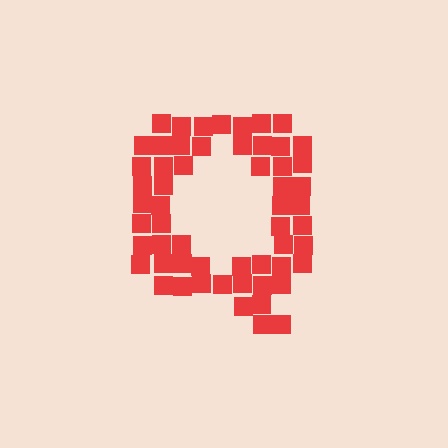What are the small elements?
The small elements are squares.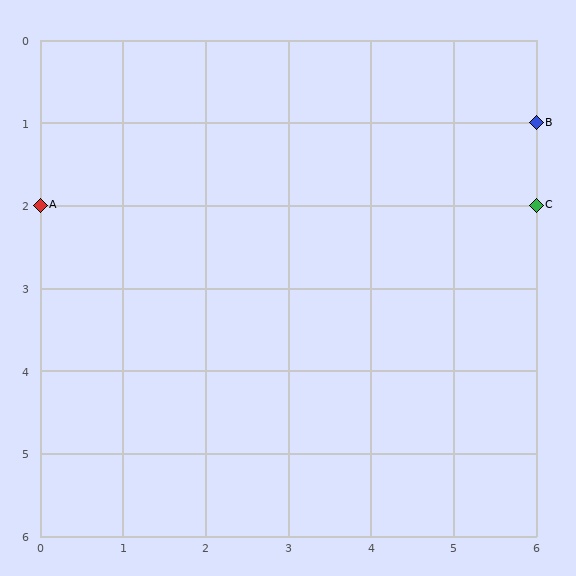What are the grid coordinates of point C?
Point C is at grid coordinates (6, 2).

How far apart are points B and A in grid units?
Points B and A are 6 columns and 1 row apart (about 6.1 grid units diagonally).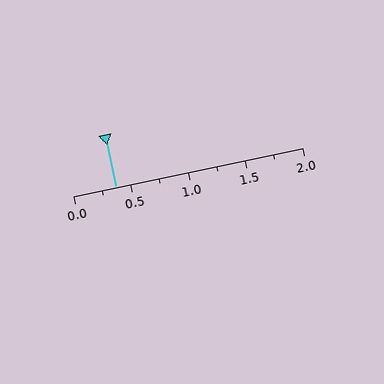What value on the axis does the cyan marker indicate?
The marker indicates approximately 0.38.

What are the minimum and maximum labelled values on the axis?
The axis runs from 0.0 to 2.0.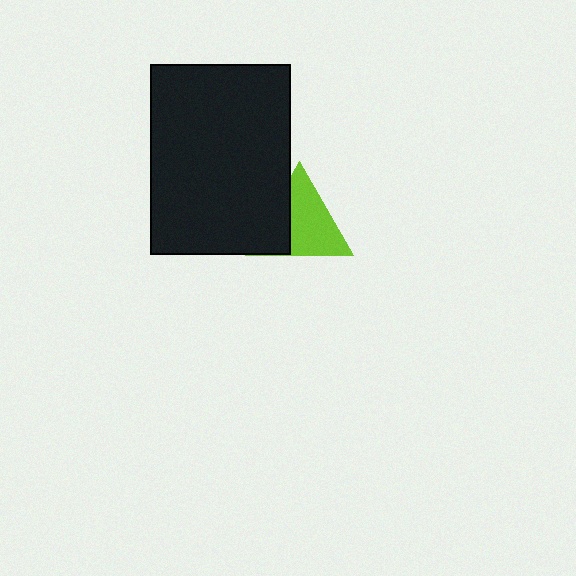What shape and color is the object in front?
The object in front is a black rectangle.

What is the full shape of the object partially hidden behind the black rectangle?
The partially hidden object is a lime triangle.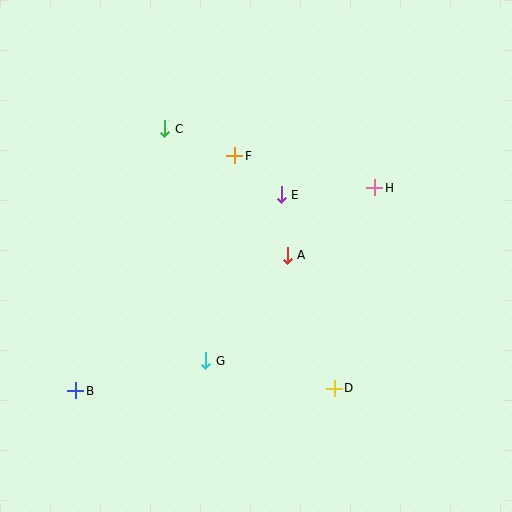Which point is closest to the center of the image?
Point A at (287, 255) is closest to the center.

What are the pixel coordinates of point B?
Point B is at (76, 391).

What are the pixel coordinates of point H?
Point H is at (375, 188).